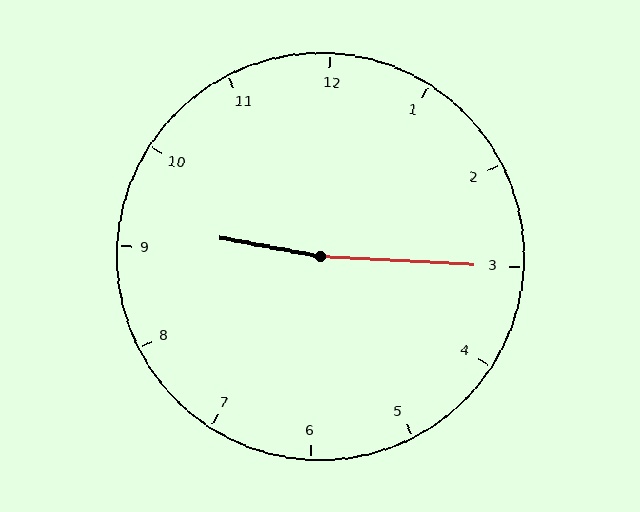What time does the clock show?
9:15.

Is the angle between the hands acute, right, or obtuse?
It is obtuse.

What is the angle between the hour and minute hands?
Approximately 172 degrees.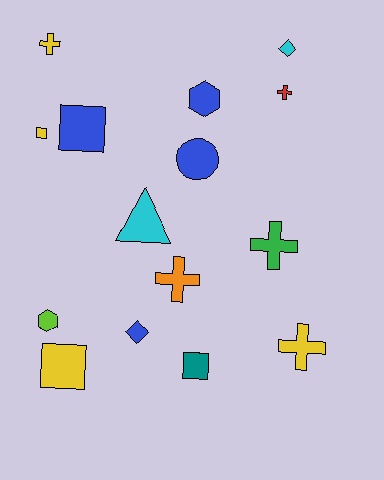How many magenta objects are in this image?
There are no magenta objects.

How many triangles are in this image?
There is 1 triangle.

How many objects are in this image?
There are 15 objects.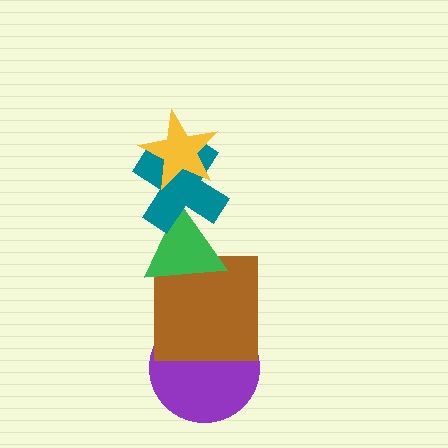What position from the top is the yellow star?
The yellow star is 1st from the top.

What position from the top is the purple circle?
The purple circle is 5th from the top.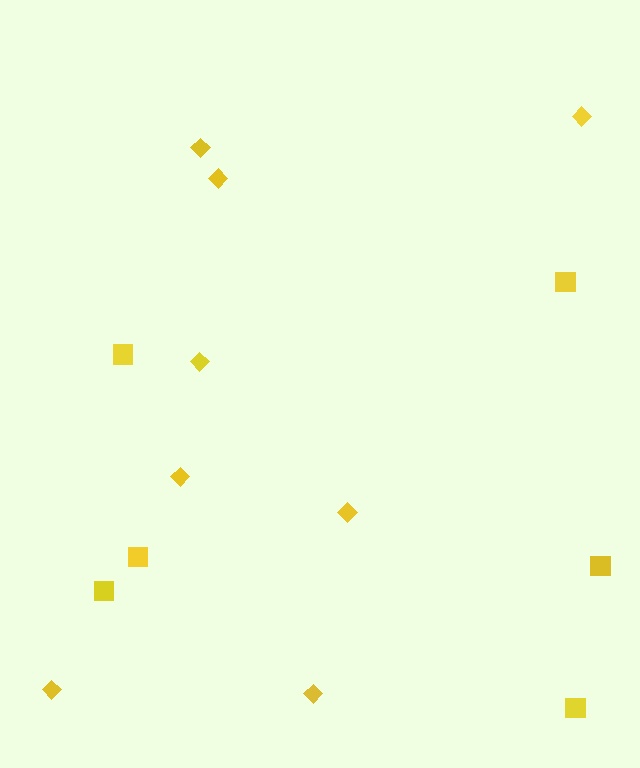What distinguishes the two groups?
There are 2 groups: one group of squares (6) and one group of diamonds (8).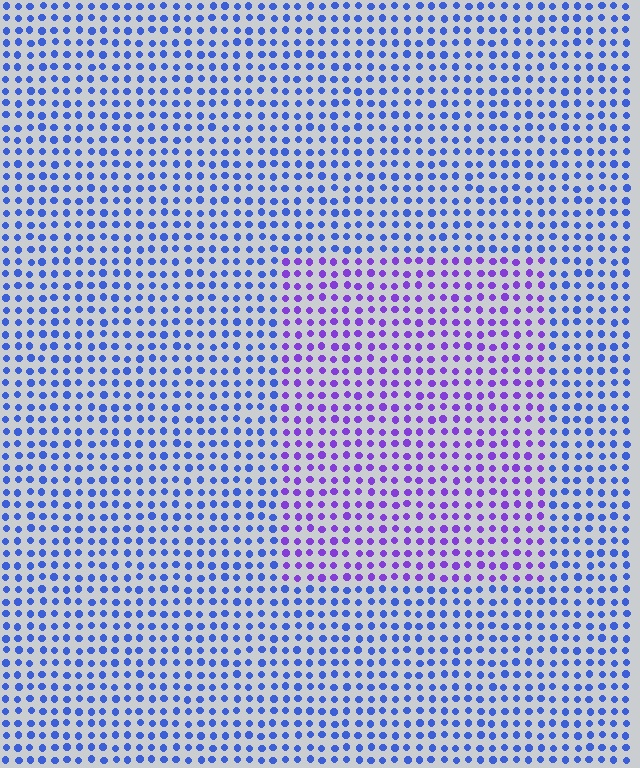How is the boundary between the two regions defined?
The boundary is defined purely by a slight shift in hue (about 42 degrees). Spacing, size, and orientation are identical on both sides.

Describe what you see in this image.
The image is filled with small blue elements in a uniform arrangement. A rectangle-shaped region is visible where the elements are tinted to a slightly different hue, forming a subtle color boundary.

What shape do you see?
I see a rectangle.